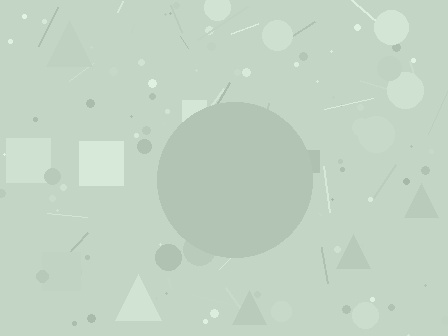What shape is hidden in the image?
A circle is hidden in the image.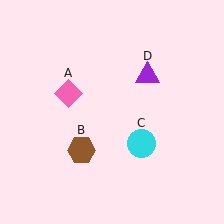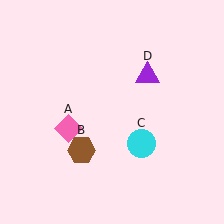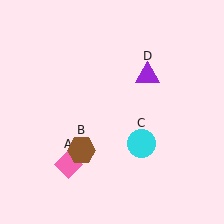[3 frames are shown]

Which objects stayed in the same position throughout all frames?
Brown hexagon (object B) and cyan circle (object C) and purple triangle (object D) remained stationary.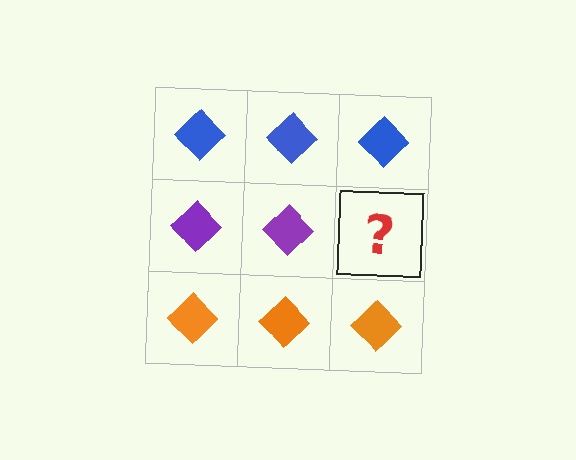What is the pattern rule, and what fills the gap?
The rule is that each row has a consistent color. The gap should be filled with a purple diamond.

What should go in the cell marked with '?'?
The missing cell should contain a purple diamond.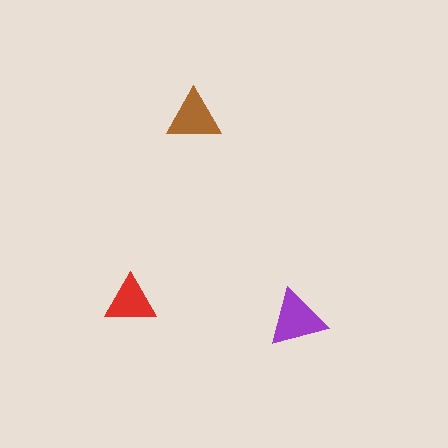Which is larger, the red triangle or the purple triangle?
The purple one.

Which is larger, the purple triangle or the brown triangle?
The purple one.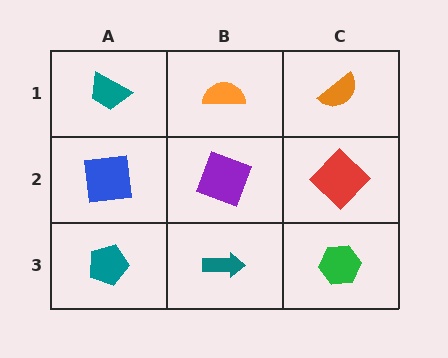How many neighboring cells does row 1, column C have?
2.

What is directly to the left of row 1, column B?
A teal trapezoid.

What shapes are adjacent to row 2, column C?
An orange semicircle (row 1, column C), a green hexagon (row 3, column C), a purple square (row 2, column B).